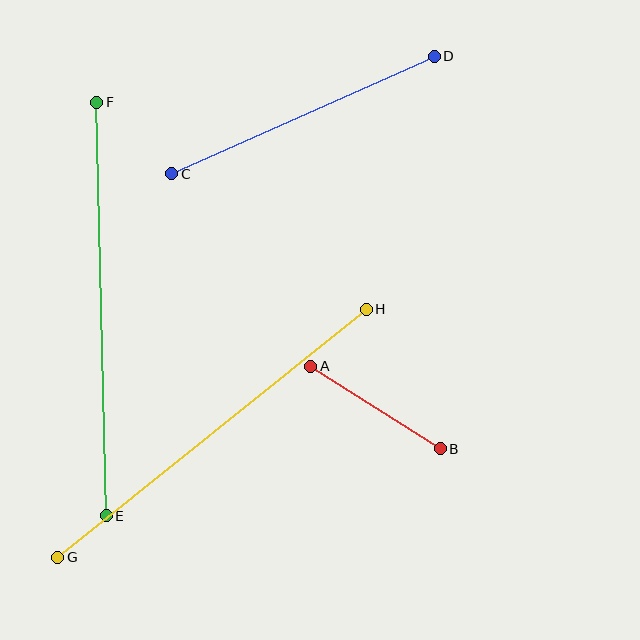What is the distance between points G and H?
The distance is approximately 396 pixels.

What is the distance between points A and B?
The distance is approximately 153 pixels.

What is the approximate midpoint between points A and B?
The midpoint is at approximately (375, 408) pixels.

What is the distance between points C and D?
The distance is approximately 288 pixels.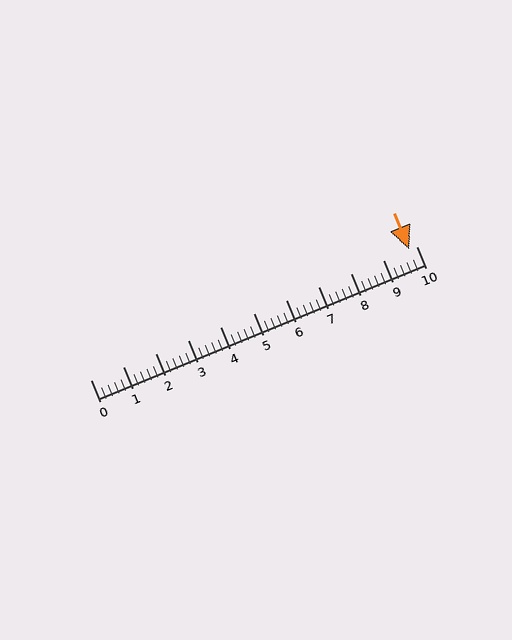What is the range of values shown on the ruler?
The ruler shows values from 0 to 10.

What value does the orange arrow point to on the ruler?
The orange arrow points to approximately 9.8.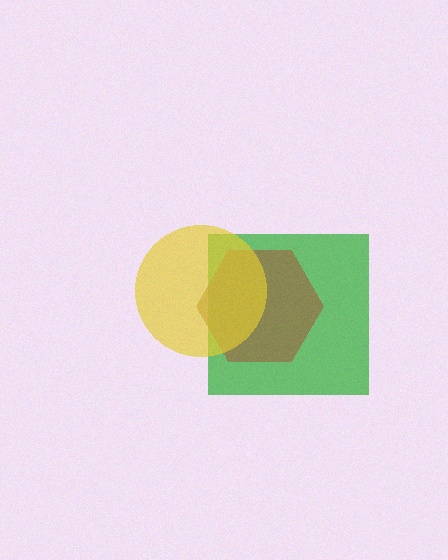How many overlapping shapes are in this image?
There are 3 overlapping shapes in the image.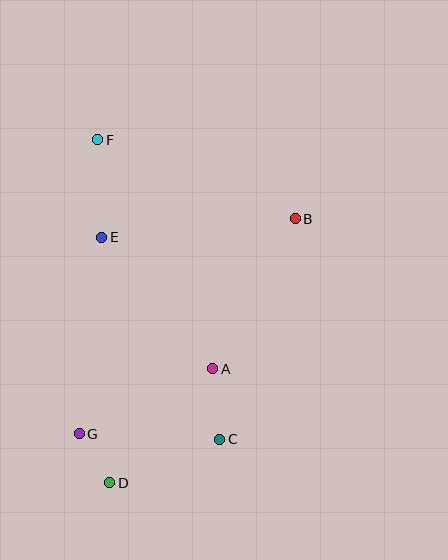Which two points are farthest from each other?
Points D and F are farthest from each other.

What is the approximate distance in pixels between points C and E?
The distance between C and E is approximately 234 pixels.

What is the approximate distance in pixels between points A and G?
The distance between A and G is approximately 149 pixels.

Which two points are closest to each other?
Points D and G are closest to each other.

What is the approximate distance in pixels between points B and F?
The distance between B and F is approximately 213 pixels.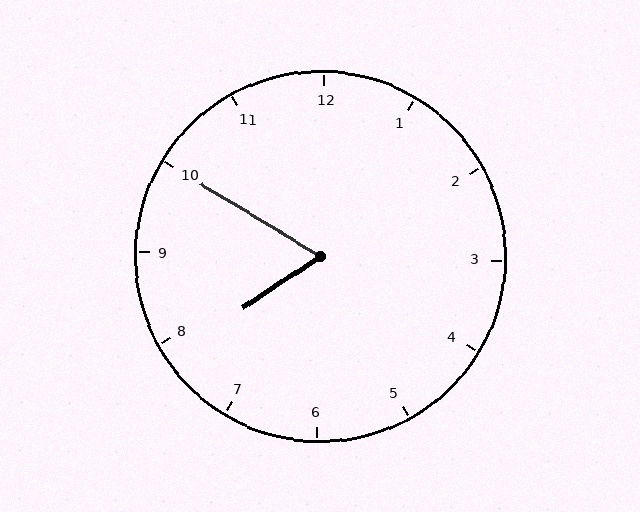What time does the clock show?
7:50.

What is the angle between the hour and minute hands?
Approximately 65 degrees.